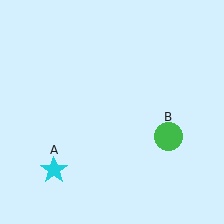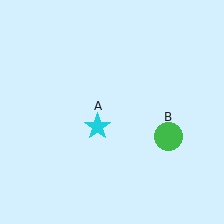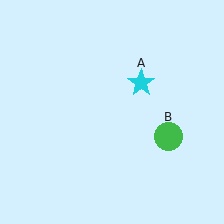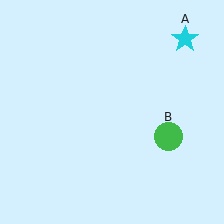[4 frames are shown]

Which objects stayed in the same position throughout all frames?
Green circle (object B) remained stationary.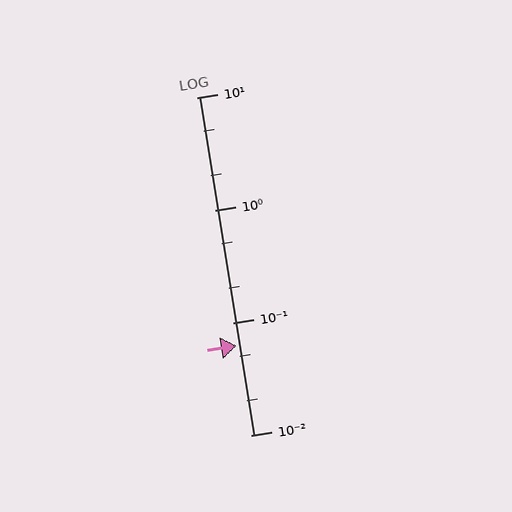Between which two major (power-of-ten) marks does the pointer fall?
The pointer is between 0.01 and 0.1.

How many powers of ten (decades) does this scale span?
The scale spans 3 decades, from 0.01 to 10.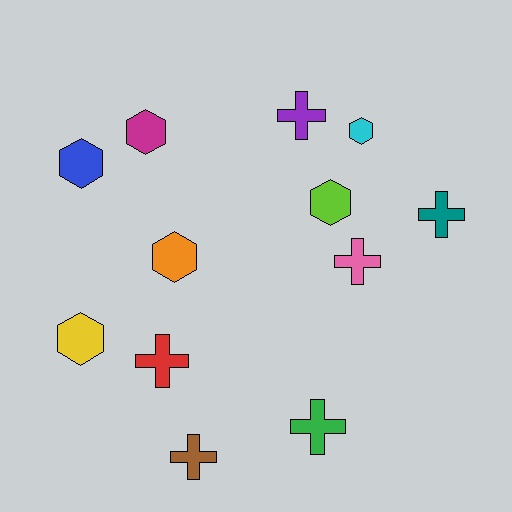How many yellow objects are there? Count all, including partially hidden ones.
There is 1 yellow object.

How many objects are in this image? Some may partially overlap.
There are 12 objects.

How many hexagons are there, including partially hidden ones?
There are 6 hexagons.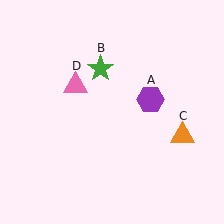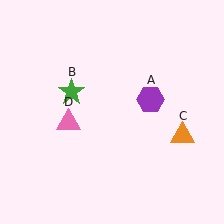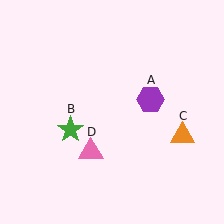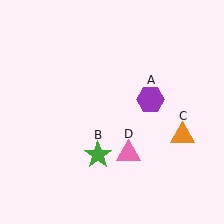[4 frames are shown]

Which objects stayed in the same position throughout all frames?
Purple hexagon (object A) and orange triangle (object C) remained stationary.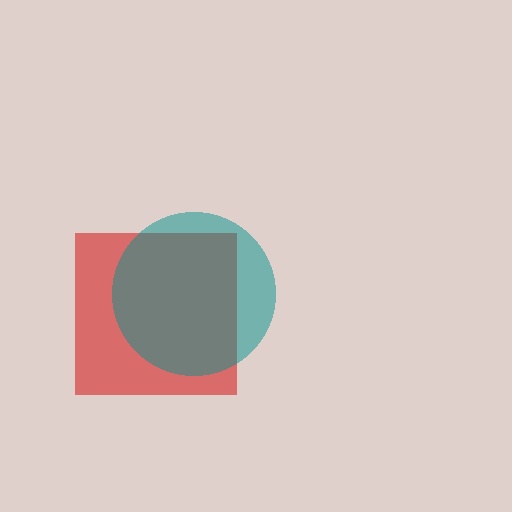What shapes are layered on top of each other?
The layered shapes are: a red square, a teal circle.